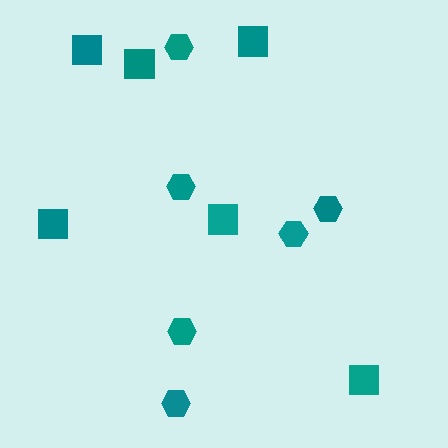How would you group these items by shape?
There are 2 groups: one group of squares (6) and one group of hexagons (6).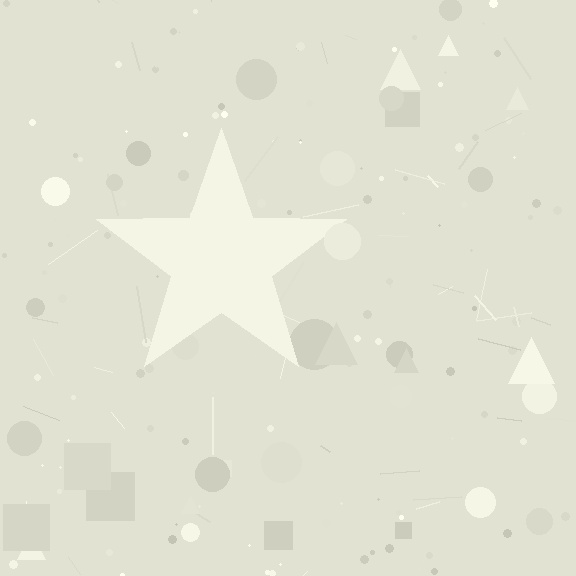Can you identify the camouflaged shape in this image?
The camouflaged shape is a star.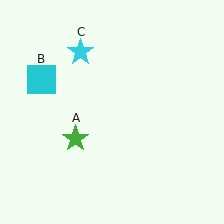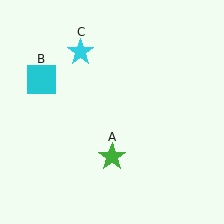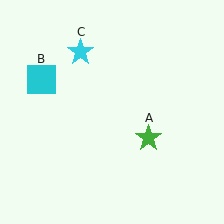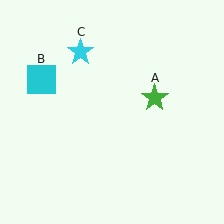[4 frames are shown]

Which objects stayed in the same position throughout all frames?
Cyan square (object B) and cyan star (object C) remained stationary.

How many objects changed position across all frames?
1 object changed position: green star (object A).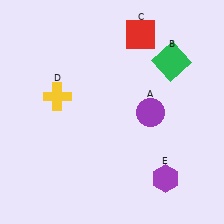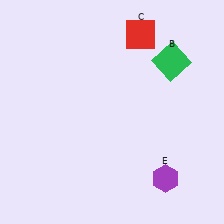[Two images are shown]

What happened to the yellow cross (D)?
The yellow cross (D) was removed in Image 2. It was in the top-left area of Image 1.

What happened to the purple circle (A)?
The purple circle (A) was removed in Image 2. It was in the bottom-right area of Image 1.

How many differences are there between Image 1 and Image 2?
There are 2 differences between the two images.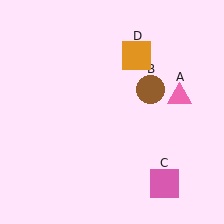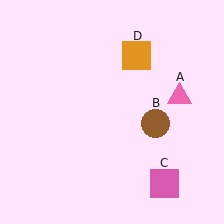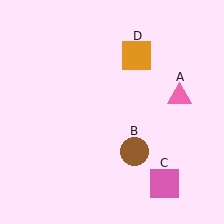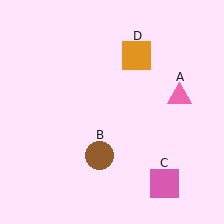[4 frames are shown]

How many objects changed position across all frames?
1 object changed position: brown circle (object B).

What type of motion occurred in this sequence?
The brown circle (object B) rotated clockwise around the center of the scene.